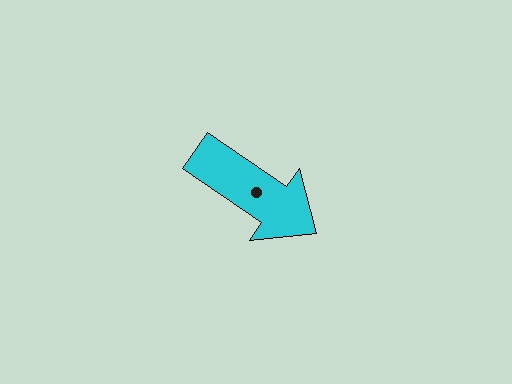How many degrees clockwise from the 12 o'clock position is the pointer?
Approximately 124 degrees.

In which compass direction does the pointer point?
Southeast.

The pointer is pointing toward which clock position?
Roughly 4 o'clock.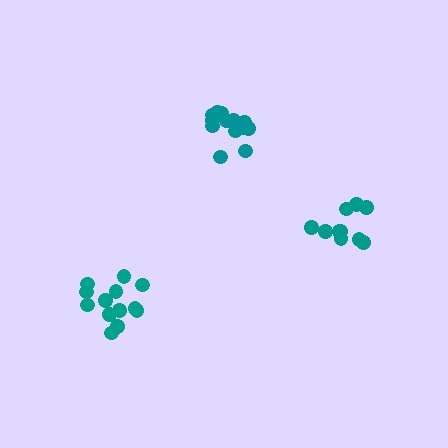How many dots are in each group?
Group 1: 10 dots, Group 2: 14 dots, Group 3: 13 dots (37 total).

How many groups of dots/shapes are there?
There are 3 groups.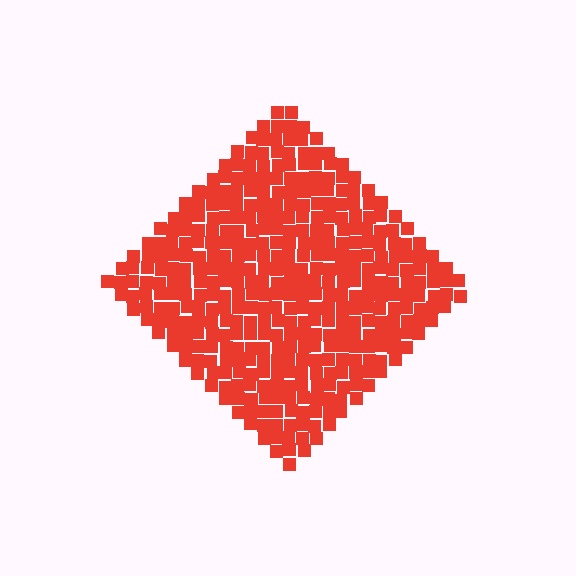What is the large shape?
The large shape is a diamond.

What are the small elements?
The small elements are squares.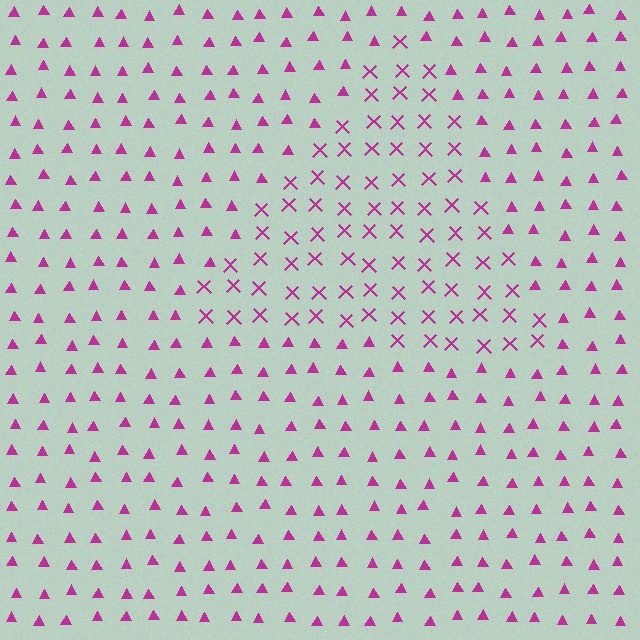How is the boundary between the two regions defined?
The boundary is defined by a change in element shape: X marks inside vs. triangles outside. All elements share the same color and spacing.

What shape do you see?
I see a triangle.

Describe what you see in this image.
The image is filled with small magenta elements arranged in a uniform grid. A triangle-shaped region contains X marks, while the surrounding area contains triangles. The boundary is defined purely by the change in element shape.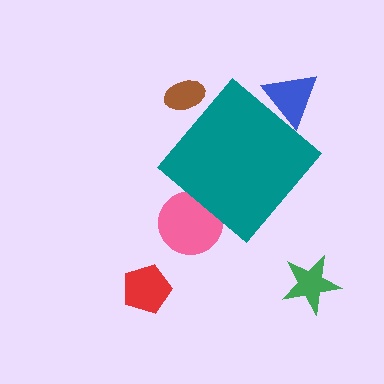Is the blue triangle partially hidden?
Yes, the blue triangle is partially hidden behind the teal diamond.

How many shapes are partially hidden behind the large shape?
3 shapes are partially hidden.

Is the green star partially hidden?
No, the green star is fully visible.